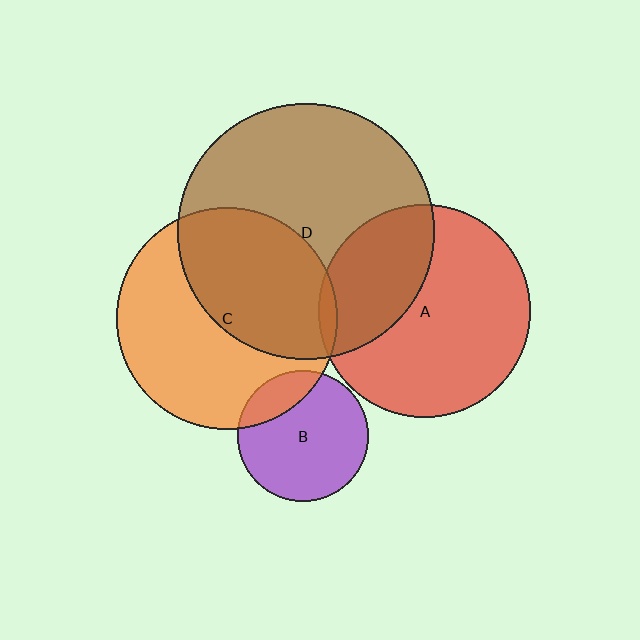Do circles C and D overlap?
Yes.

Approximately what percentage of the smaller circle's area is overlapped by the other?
Approximately 45%.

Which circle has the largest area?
Circle D (brown).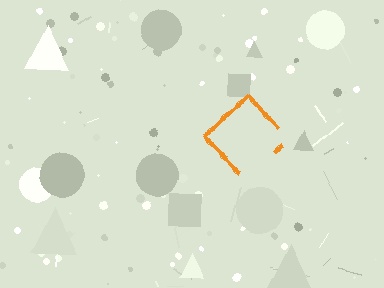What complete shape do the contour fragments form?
The contour fragments form a diamond.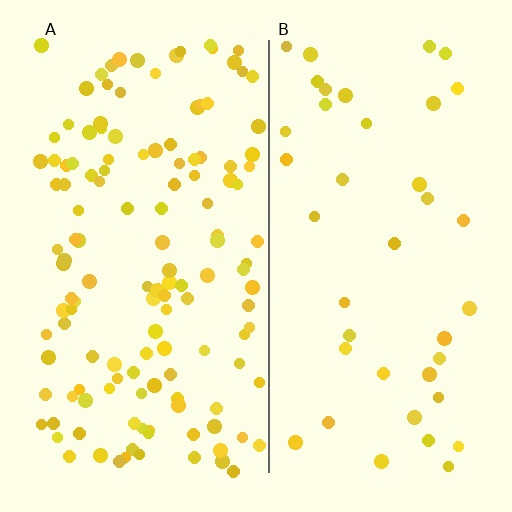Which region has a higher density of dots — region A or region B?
A (the left).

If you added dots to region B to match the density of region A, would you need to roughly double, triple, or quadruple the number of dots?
Approximately triple.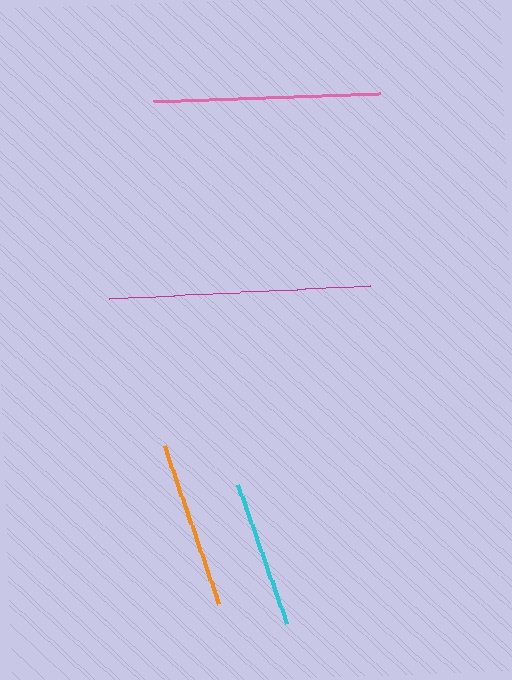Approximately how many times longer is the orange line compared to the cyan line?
The orange line is approximately 1.1 times the length of the cyan line.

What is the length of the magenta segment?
The magenta segment is approximately 262 pixels long.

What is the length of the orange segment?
The orange segment is approximately 167 pixels long.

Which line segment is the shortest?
The cyan line is the shortest at approximately 147 pixels.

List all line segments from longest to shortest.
From longest to shortest: magenta, pink, orange, cyan.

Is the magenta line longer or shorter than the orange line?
The magenta line is longer than the orange line.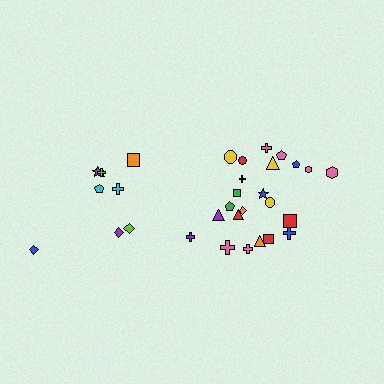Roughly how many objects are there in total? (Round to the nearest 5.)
Roughly 30 objects in total.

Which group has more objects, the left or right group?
The right group.